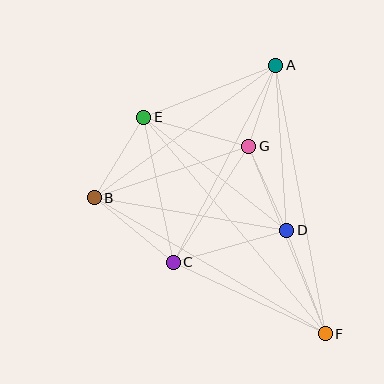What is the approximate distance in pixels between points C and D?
The distance between C and D is approximately 117 pixels.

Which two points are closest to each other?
Points A and G are closest to each other.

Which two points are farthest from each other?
Points E and F are farthest from each other.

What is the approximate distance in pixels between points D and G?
The distance between D and G is approximately 92 pixels.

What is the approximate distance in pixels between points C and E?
The distance between C and E is approximately 148 pixels.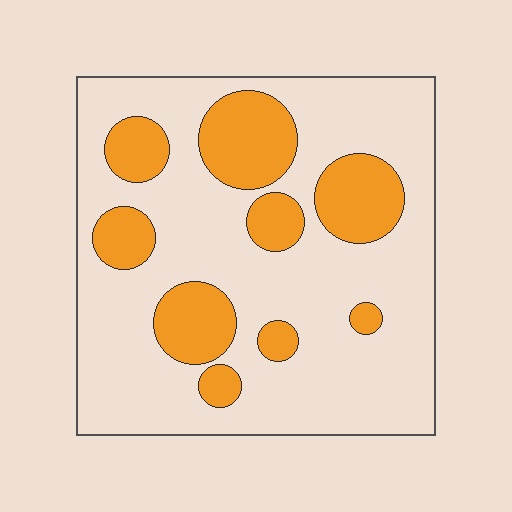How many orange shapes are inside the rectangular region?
9.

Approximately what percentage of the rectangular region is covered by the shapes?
Approximately 25%.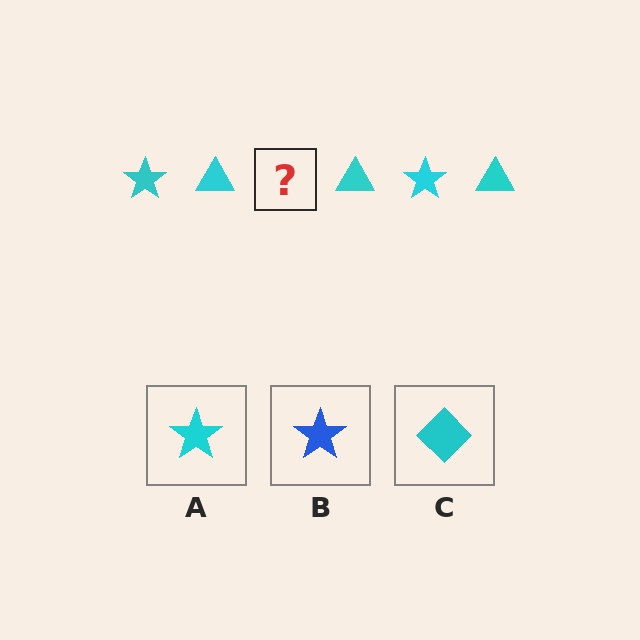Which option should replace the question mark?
Option A.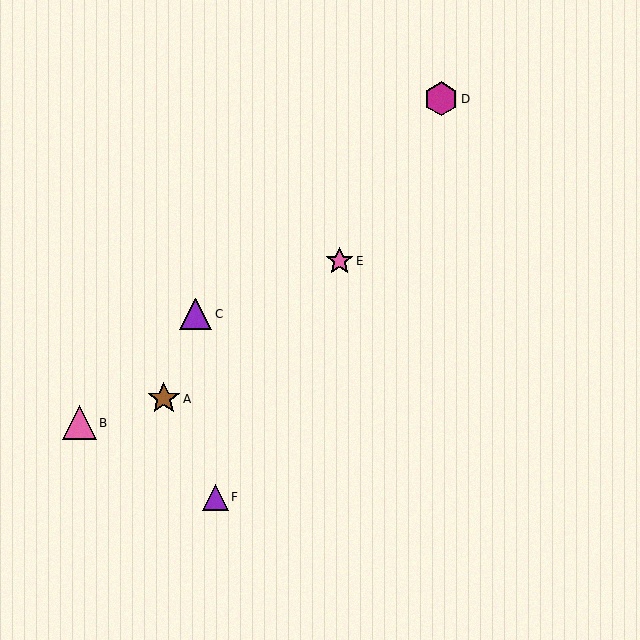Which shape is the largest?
The magenta hexagon (labeled D) is the largest.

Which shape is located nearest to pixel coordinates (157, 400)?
The brown star (labeled A) at (164, 399) is nearest to that location.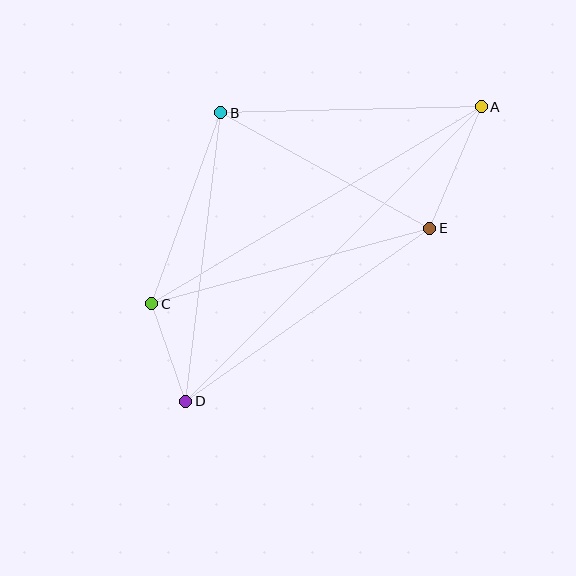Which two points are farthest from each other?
Points A and D are farthest from each other.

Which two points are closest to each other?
Points C and D are closest to each other.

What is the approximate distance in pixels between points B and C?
The distance between B and C is approximately 203 pixels.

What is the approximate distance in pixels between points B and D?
The distance between B and D is approximately 291 pixels.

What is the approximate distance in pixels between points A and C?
The distance between A and C is approximately 384 pixels.